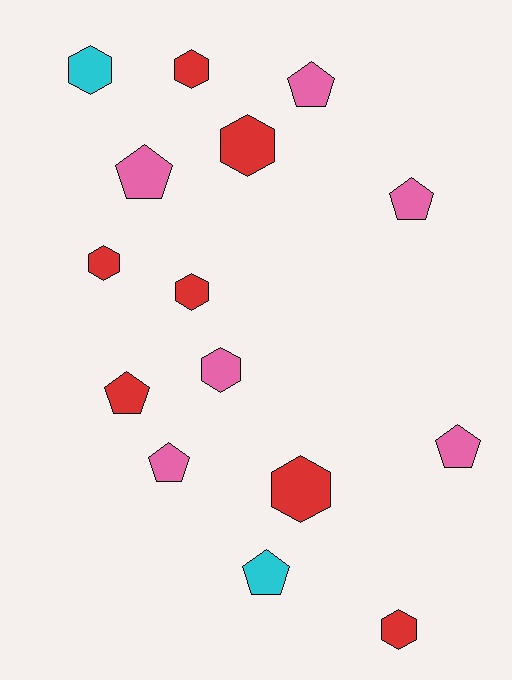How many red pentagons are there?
There is 1 red pentagon.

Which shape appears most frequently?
Hexagon, with 8 objects.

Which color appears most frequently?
Red, with 7 objects.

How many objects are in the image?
There are 15 objects.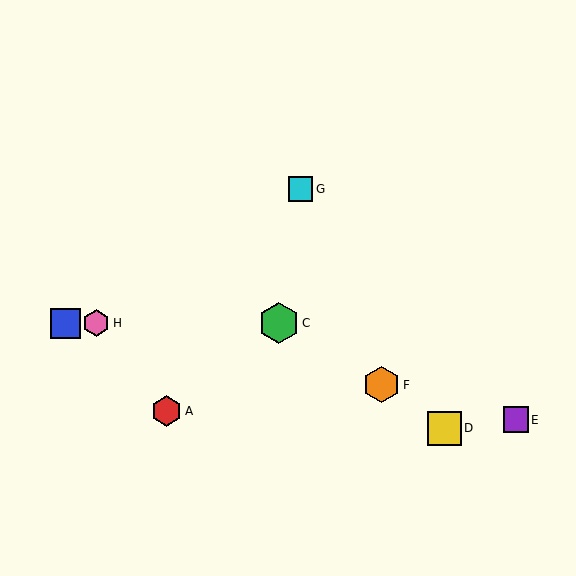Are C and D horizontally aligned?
No, C is at y≈323 and D is at y≈428.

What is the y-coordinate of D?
Object D is at y≈428.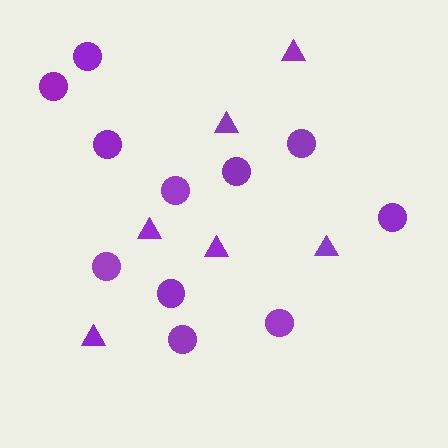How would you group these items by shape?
There are 2 groups: one group of triangles (6) and one group of circles (11).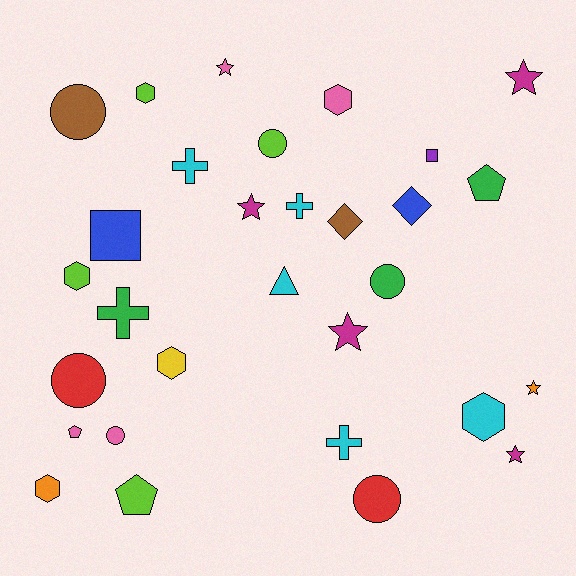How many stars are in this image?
There are 6 stars.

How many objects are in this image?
There are 30 objects.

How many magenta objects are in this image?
There are 4 magenta objects.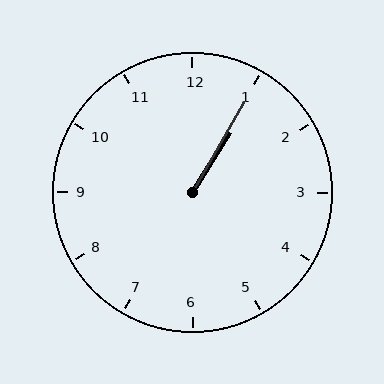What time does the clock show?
1:05.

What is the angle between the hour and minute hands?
Approximately 2 degrees.